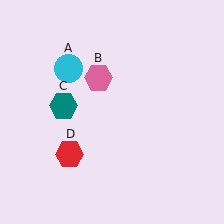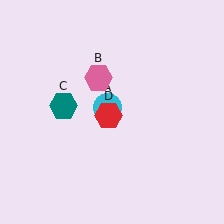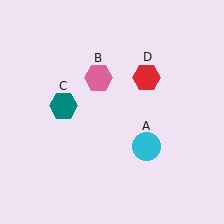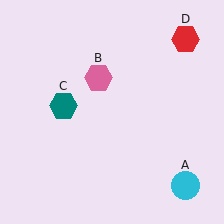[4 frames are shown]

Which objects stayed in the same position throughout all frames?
Pink hexagon (object B) and teal hexagon (object C) remained stationary.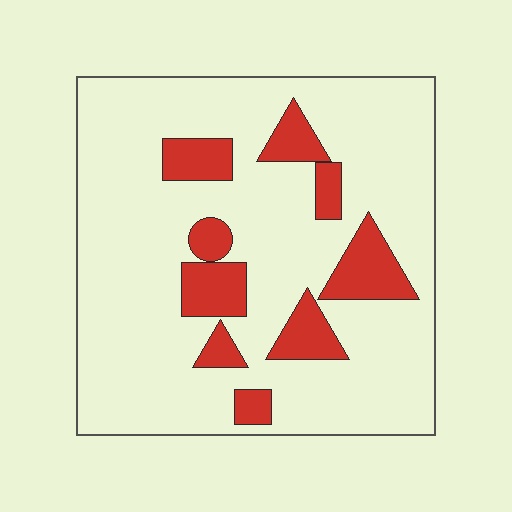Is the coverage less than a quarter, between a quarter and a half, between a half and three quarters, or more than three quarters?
Less than a quarter.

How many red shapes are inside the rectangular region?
9.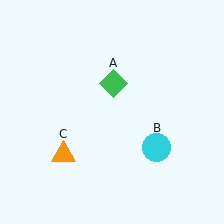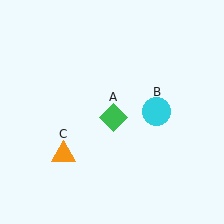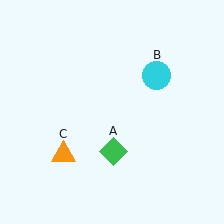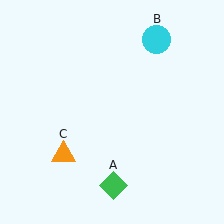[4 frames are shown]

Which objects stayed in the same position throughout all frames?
Orange triangle (object C) remained stationary.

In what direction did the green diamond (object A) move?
The green diamond (object A) moved down.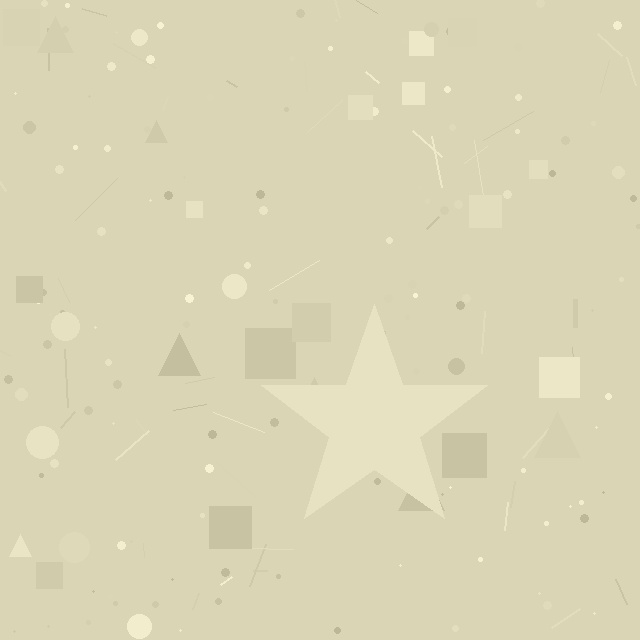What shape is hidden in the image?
A star is hidden in the image.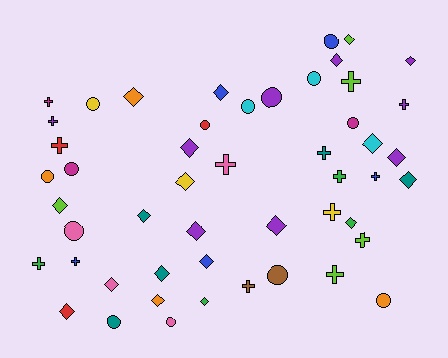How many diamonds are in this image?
There are 21 diamonds.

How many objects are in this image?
There are 50 objects.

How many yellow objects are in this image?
There are 3 yellow objects.